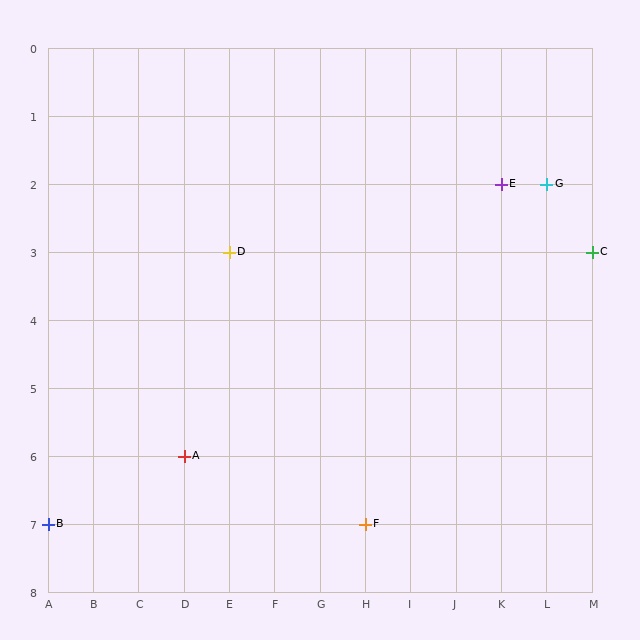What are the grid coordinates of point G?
Point G is at grid coordinates (L, 2).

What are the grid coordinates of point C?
Point C is at grid coordinates (M, 3).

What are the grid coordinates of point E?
Point E is at grid coordinates (K, 2).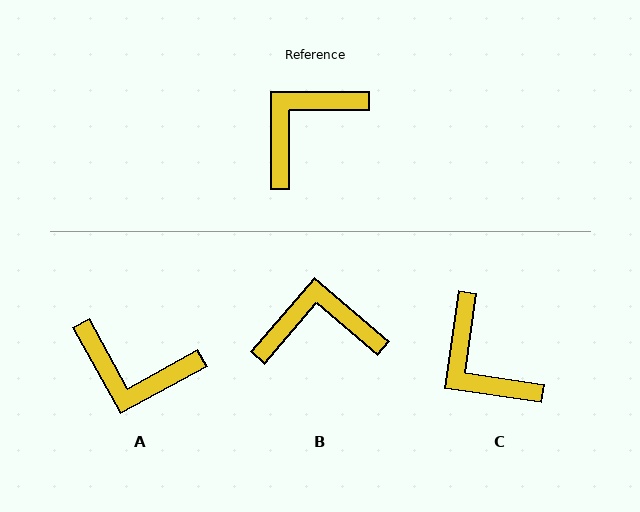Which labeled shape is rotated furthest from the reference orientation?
A, about 119 degrees away.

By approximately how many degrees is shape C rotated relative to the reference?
Approximately 82 degrees counter-clockwise.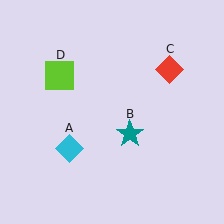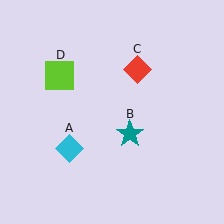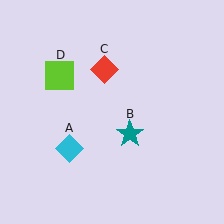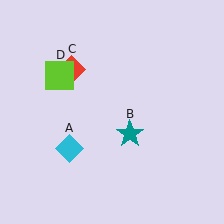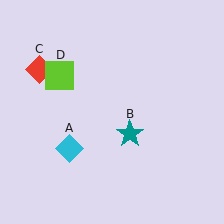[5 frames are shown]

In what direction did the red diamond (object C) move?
The red diamond (object C) moved left.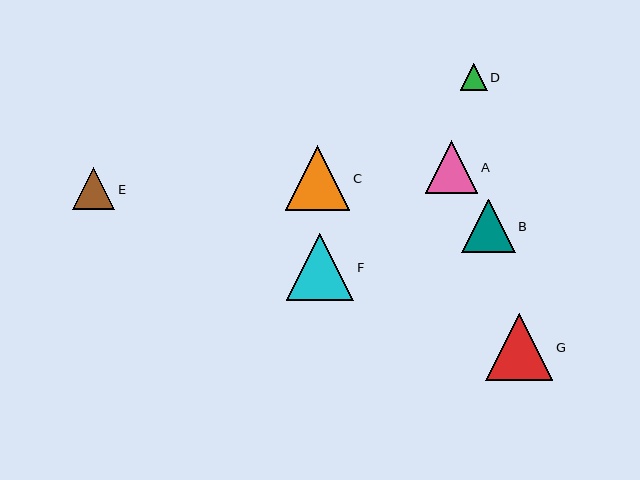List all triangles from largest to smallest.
From largest to smallest: F, G, C, B, A, E, D.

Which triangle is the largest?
Triangle F is the largest with a size of approximately 67 pixels.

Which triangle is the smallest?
Triangle D is the smallest with a size of approximately 27 pixels.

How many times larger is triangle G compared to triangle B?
Triangle G is approximately 1.2 times the size of triangle B.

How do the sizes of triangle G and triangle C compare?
Triangle G and triangle C are approximately the same size.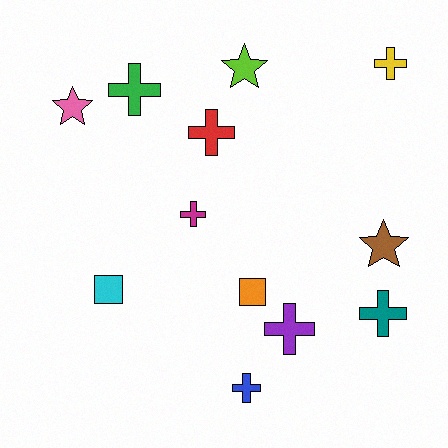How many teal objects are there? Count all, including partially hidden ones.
There is 1 teal object.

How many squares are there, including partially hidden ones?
There are 2 squares.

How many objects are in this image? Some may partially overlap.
There are 12 objects.